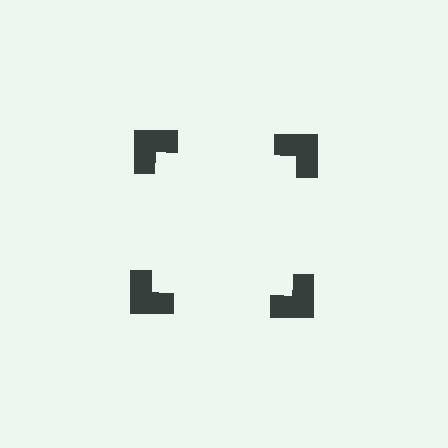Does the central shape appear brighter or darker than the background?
It typically appears slightly brighter than the background, even though no actual brightness change is drawn.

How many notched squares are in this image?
There are 4 — one at each vertex of the illusory square.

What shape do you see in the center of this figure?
An illusory square — its edges are inferred from the aligned wedge cuts in the notched squares, not physically drawn.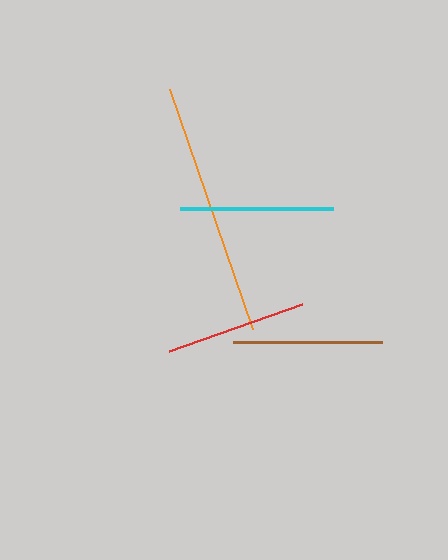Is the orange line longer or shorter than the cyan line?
The orange line is longer than the cyan line.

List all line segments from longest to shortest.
From longest to shortest: orange, cyan, brown, red.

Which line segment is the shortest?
The red line is the shortest at approximately 141 pixels.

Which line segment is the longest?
The orange line is the longest at approximately 254 pixels.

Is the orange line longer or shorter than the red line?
The orange line is longer than the red line.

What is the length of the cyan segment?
The cyan segment is approximately 153 pixels long.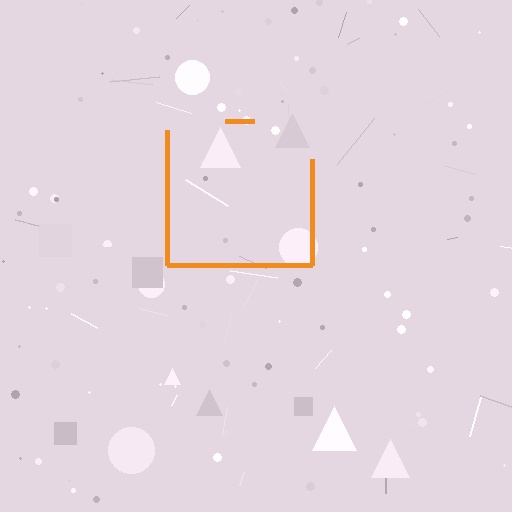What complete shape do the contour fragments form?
The contour fragments form a square.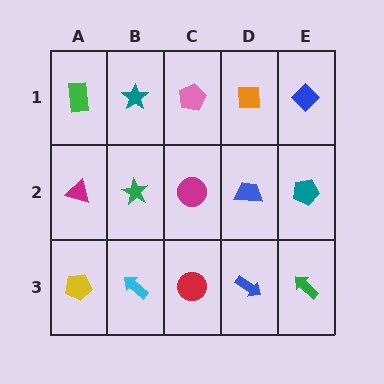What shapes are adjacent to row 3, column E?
A teal pentagon (row 2, column E), a blue arrow (row 3, column D).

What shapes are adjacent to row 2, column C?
A pink pentagon (row 1, column C), a red circle (row 3, column C), a green star (row 2, column B), a blue trapezoid (row 2, column D).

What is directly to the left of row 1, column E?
An orange square.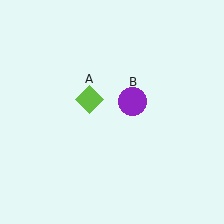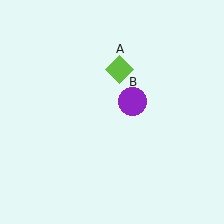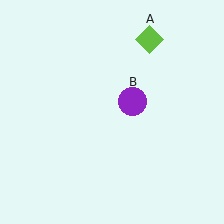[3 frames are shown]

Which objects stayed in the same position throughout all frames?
Purple circle (object B) remained stationary.